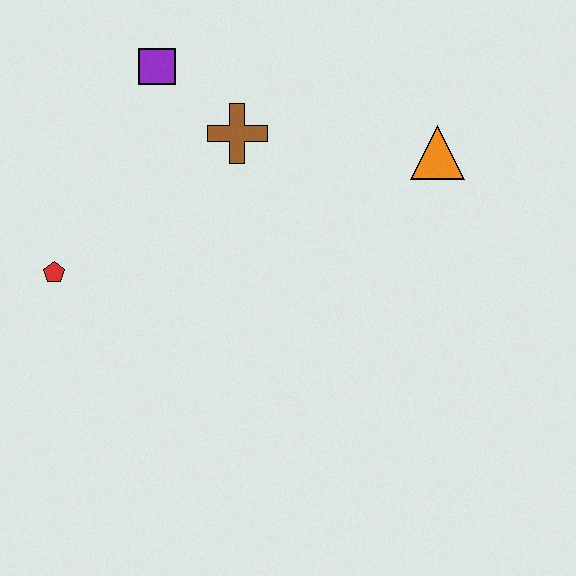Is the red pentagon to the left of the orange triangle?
Yes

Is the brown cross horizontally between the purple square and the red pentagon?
No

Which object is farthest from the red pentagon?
The orange triangle is farthest from the red pentagon.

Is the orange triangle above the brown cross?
No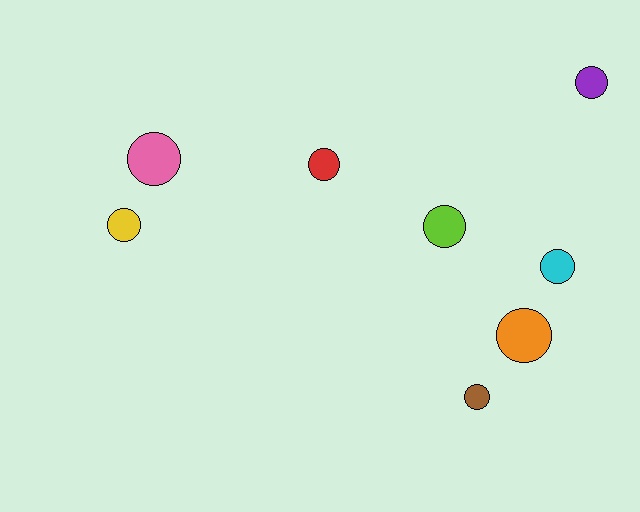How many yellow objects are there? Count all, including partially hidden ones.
There is 1 yellow object.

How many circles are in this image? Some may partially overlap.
There are 8 circles.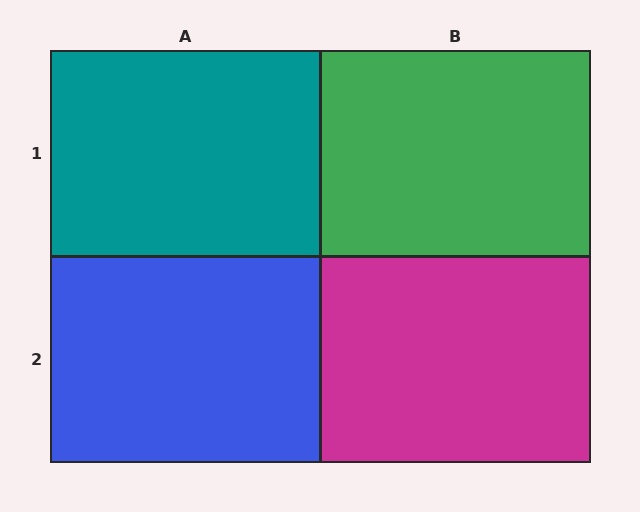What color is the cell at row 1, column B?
Green.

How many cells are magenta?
1 cell is magenta.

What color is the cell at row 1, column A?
Teal.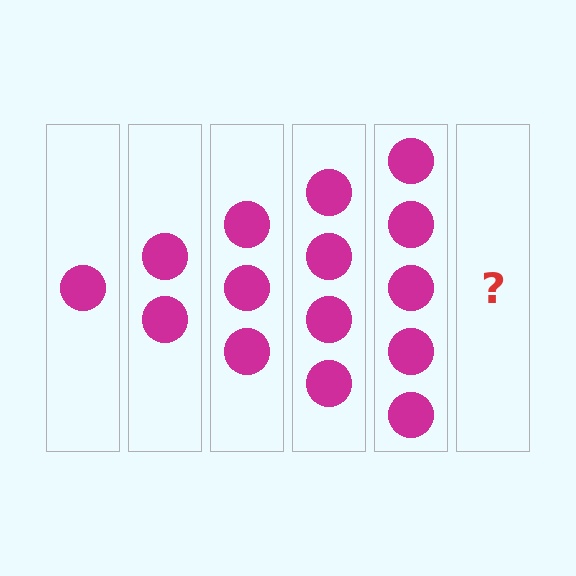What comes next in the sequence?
The next element should be 6 circles.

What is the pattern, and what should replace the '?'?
The pattern is that each step adds one more circle. The '?' should be 6 circles.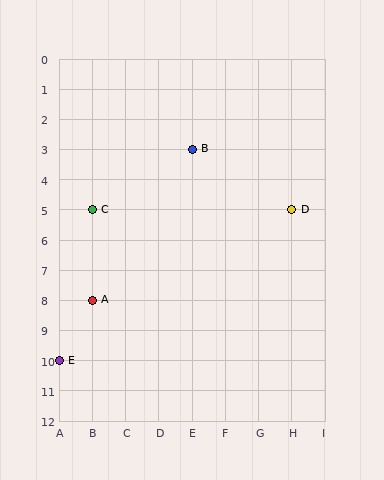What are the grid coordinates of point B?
Point B is at grid coordinates (E, 3).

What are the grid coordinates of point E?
Point E is at grid coordinates (A, 10).